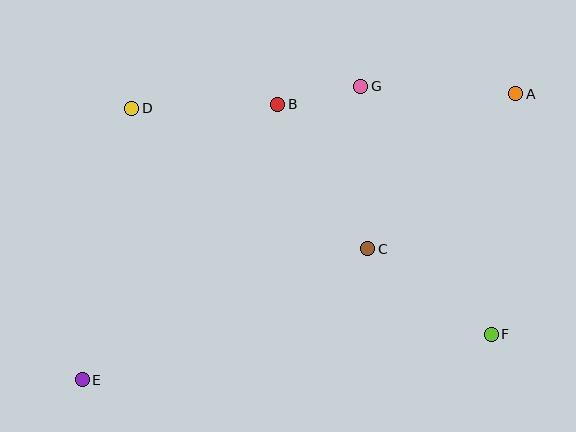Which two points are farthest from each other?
Points A and E are farthest from each other.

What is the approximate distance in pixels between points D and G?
The distance between D and G is approximately 230 pixels.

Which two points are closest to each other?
Points B and G are closest to each other.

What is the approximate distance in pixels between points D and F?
The distance between D and F is approximately 425 pixels.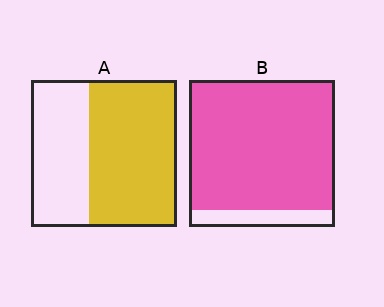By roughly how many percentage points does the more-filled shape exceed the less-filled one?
By roughly 30 percentage points (B over A).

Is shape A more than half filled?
Yes.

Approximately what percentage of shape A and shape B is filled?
A is approximately 60% and B is approximately 90%.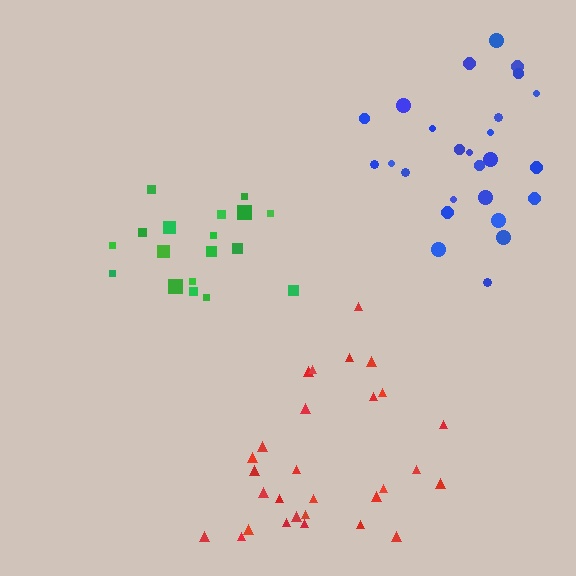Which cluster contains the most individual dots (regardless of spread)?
Red (29).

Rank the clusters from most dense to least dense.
green, blue, red.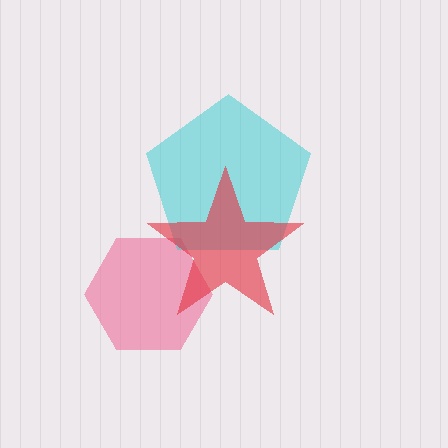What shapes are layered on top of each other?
The layered shapes are: a pink hexagon, a cyan pentagon, a red star.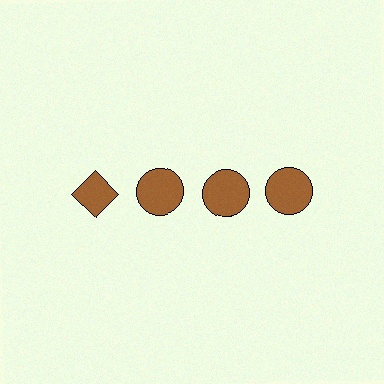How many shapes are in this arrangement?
There are 4 shapes arranged in a grid pattern.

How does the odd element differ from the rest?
It has a different shape: diamond instead of circle.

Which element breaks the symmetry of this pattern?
The brown diamond in the top row, leftmost column breaks the symmetry. All other shapes are brown circles.